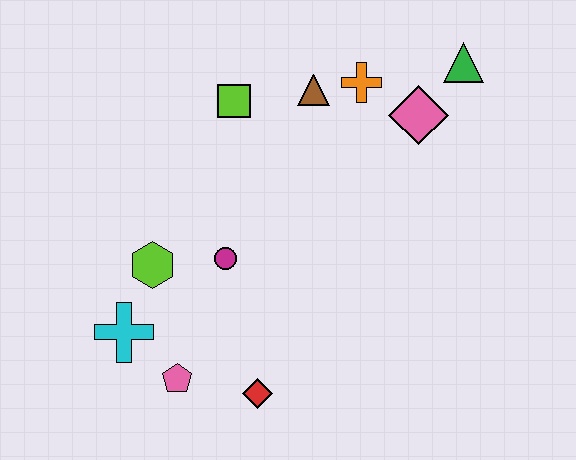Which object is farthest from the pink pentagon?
The green triangle is farthest from the pink pentagon.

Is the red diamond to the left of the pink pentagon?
No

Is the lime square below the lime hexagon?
No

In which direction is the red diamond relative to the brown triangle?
The red diamond is below the brown triangle.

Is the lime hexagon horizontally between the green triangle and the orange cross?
No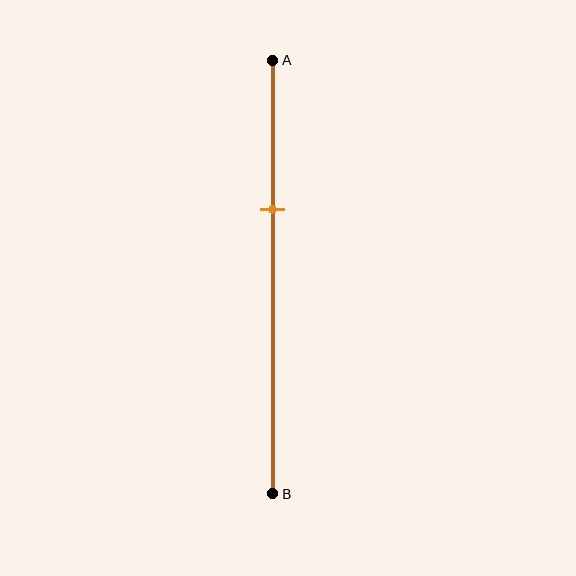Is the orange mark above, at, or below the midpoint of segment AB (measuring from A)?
The orange mark is above the midpoint of segment AB.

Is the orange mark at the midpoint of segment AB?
No, the mark is at about 35% from A, not at the 50% midpoint.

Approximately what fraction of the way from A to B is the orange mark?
The orange mark is approximately 35% of the way from A to B.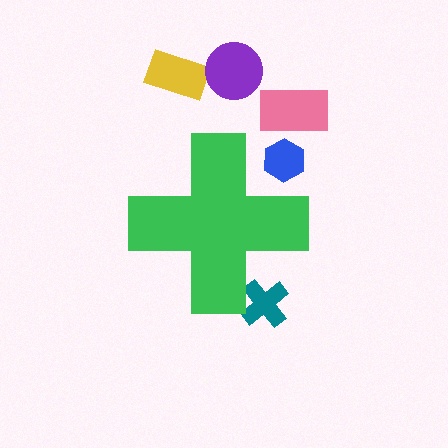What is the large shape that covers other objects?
A green cross.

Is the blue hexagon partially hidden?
Yes, the blue hexagon is partially hidden behind the green cross.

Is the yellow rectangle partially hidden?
No, the yellow rectangle is fully visible.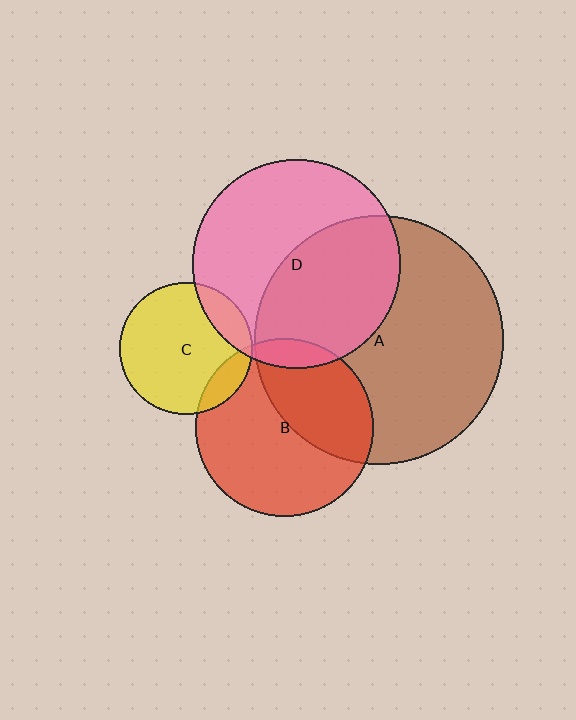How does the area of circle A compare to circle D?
Approximately 1.4 times.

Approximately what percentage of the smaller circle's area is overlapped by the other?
Approximately 40%.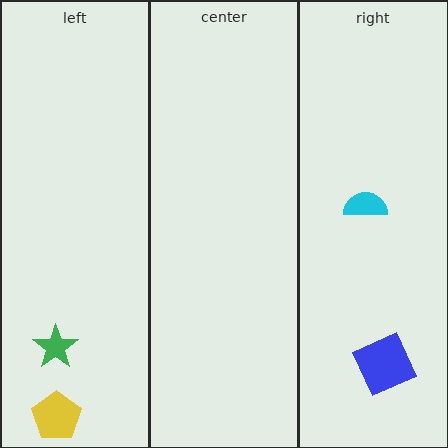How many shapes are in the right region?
3.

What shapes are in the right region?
The teal triangle, the cyan semicircle, the blue square.